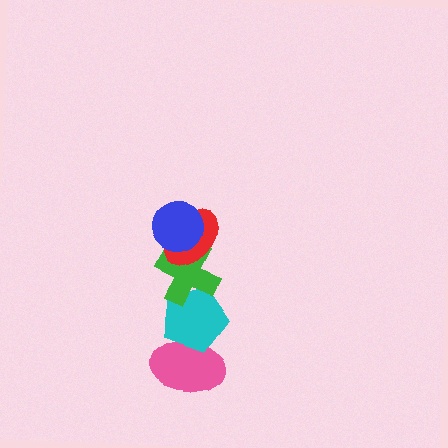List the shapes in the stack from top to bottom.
From top to bottom: the blue circle, the red ellipse, the green cross, the cyan pentagon, the pink ellipse.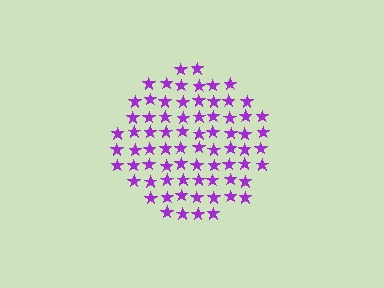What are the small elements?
The small elements are stars.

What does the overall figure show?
The overall figure shows a circle.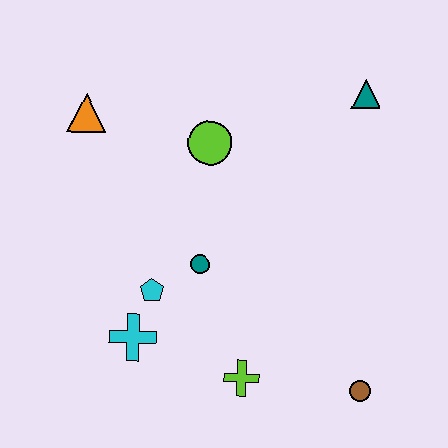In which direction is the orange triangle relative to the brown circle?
The orange triangle is to the left of the brown circle.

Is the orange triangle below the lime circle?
No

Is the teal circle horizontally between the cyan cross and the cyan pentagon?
No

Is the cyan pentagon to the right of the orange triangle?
Yes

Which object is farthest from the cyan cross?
The teal triangle is farthest from the cyan cross.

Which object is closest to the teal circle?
The cyan pentagon is closest to the teal circle.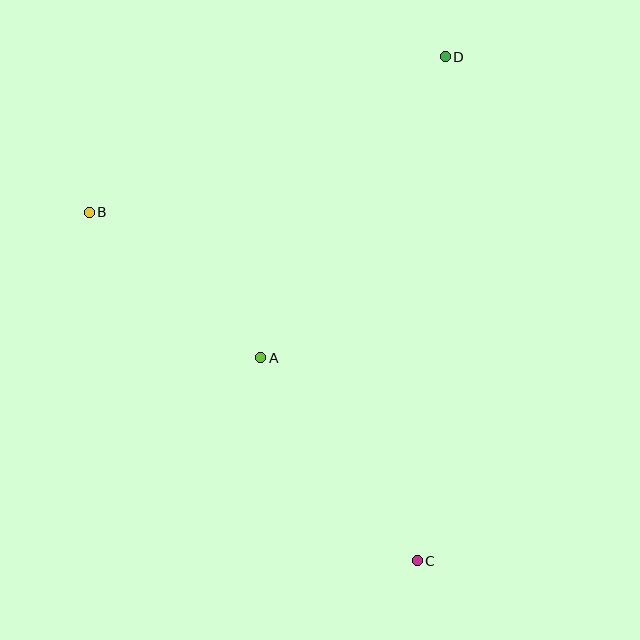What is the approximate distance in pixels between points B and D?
The distance between B and D is approximately 389 pixels.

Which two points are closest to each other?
Points A and B are closest to each other.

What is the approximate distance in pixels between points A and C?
The distance between A and C is approximately 256 pixels.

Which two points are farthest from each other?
Points C and D are farthest from each other.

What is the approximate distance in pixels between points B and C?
The distance between B and C is approximately 478 pixels.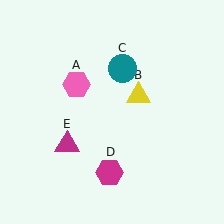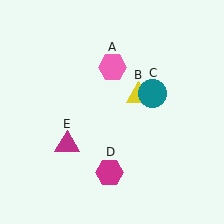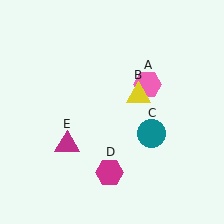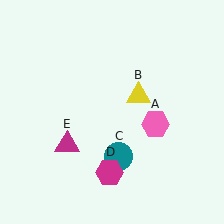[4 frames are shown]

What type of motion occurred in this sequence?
The pink hexagon (object A), teal circle (object C) rotated clockwise around the center of the scene.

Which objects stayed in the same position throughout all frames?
Yellow triangle (object B) and magenta hexagon (object D) and magenta triangle (object E) remained stationary.